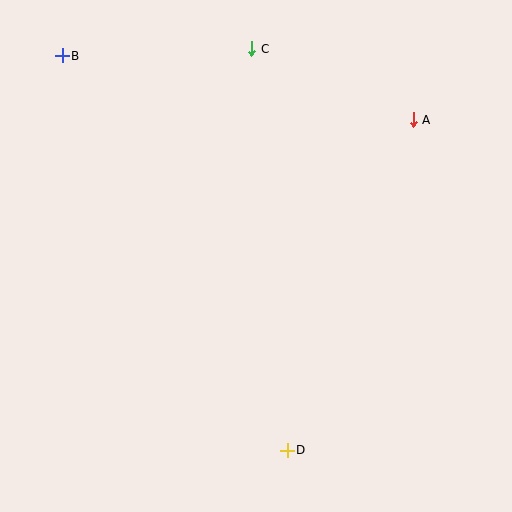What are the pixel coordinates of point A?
Point A is at (413, 120).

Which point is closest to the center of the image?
Point D at (287, 450) is closest to the center.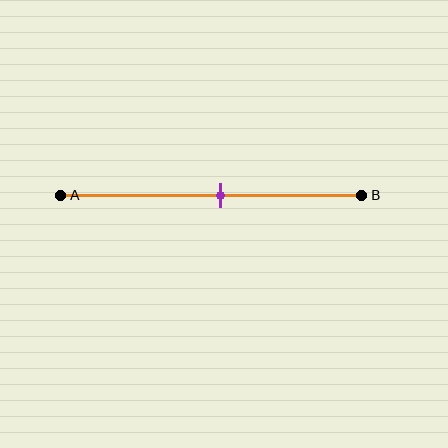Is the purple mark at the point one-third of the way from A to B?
No, the mark is at about 55% from A, not at the 33% one-third point.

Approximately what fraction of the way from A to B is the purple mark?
The purple mark is approximately 55% of the way from A to B.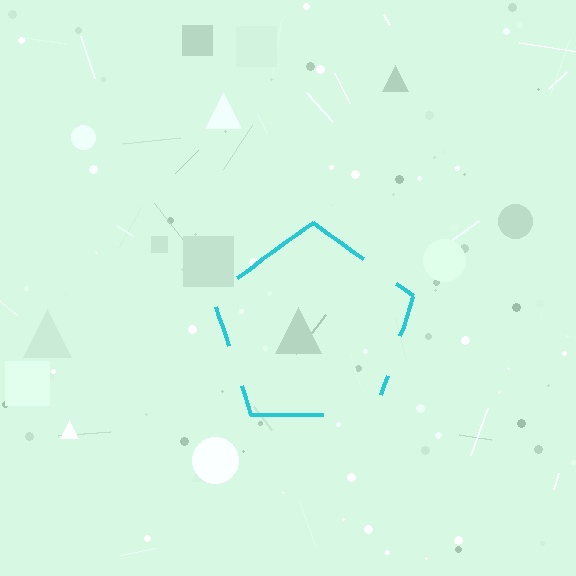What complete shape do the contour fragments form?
The contour fragments form a pentagon.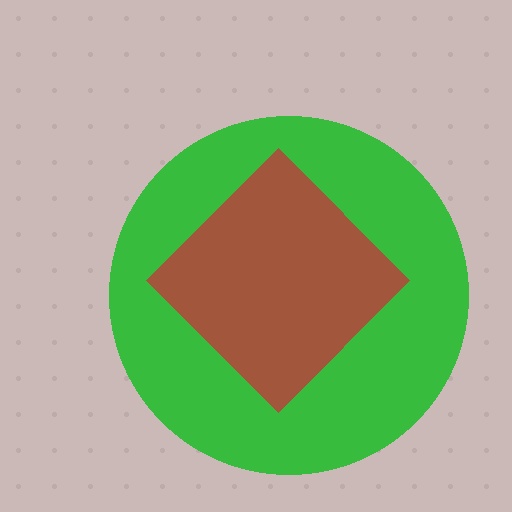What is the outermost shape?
The green circle.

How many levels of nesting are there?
2.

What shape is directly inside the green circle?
The brown diamond.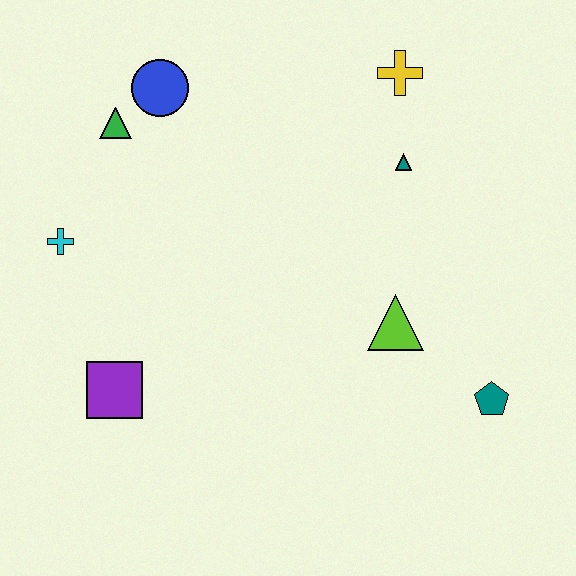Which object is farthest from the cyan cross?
The teal pentagon is farthest from the cyan cross.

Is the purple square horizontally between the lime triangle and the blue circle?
No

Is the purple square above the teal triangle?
No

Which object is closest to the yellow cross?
The teal triangle is closest to the yellow cross.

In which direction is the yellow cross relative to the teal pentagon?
The yellow cross is above the teal pentagon.